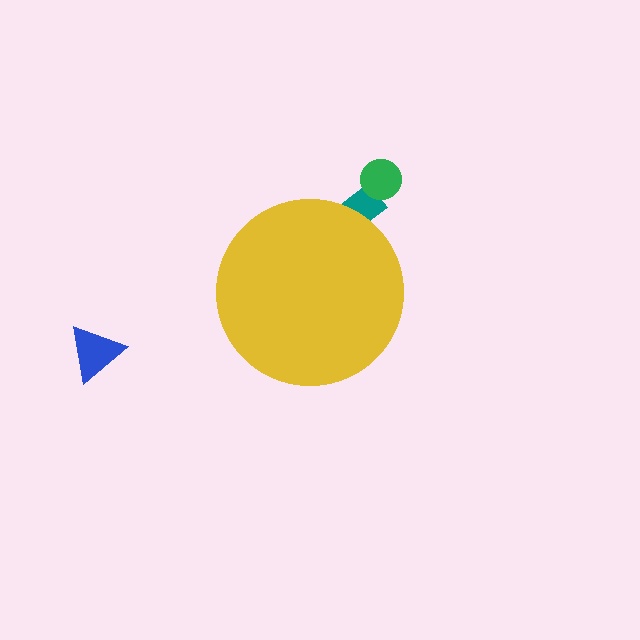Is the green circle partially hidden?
No, the green circle is fully visible.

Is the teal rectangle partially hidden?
Yes, the teal rectangle is partially hidden behind the yellow circle.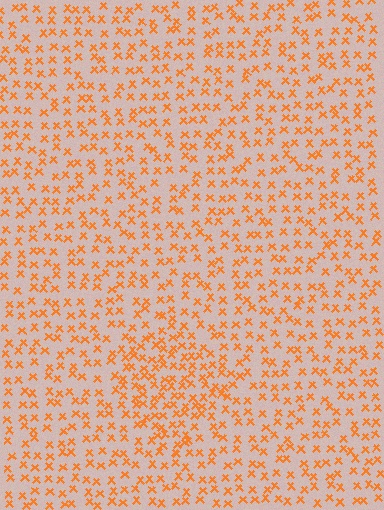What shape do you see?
I see a diamond.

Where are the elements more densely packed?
The elements are more densely packed inside the diamond boundary.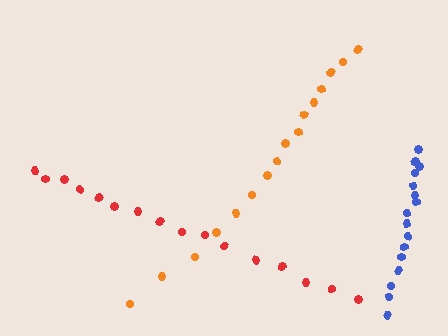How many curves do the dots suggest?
There are 3 distinct paths.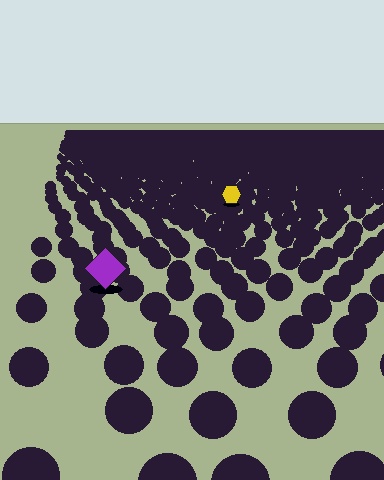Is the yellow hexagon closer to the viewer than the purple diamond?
No. The purple diamond is closer — you can tell from the texture gradient: the ground texture is coarser near it.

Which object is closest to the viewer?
The purple diamond is closest. The texture marks near it are larger and more spread out.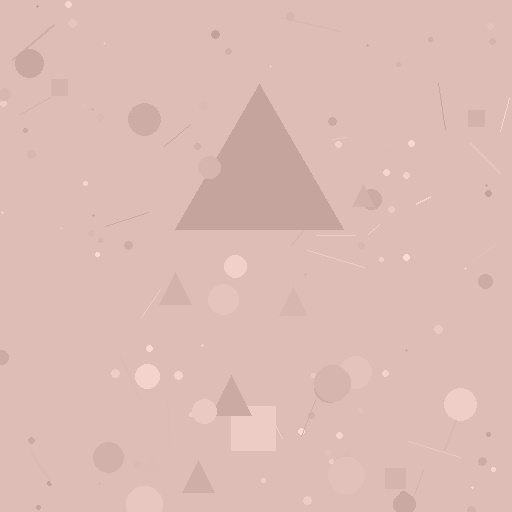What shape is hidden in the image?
A triangle is hidden in the image.